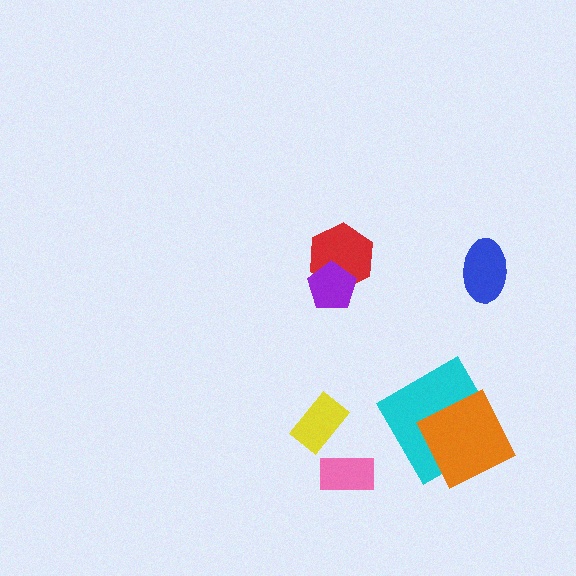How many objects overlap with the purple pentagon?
1 object overlaps with the purple pentagon.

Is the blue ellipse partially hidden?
No, no other shape covers it.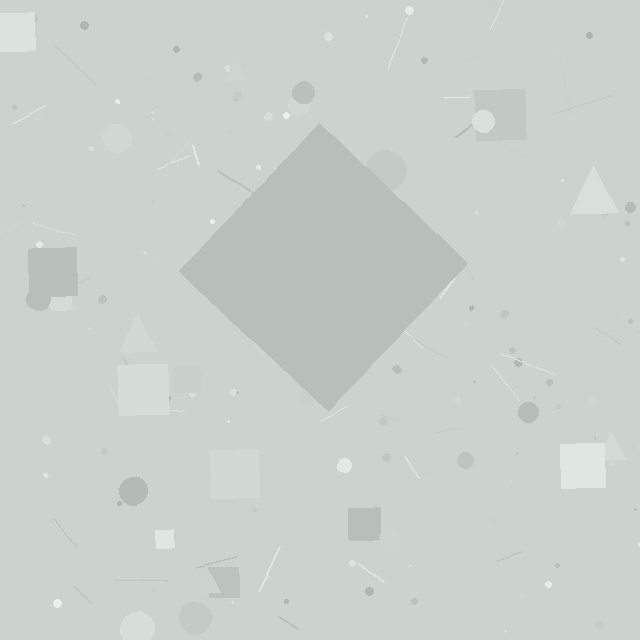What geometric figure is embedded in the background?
A diamond is embedded in the background.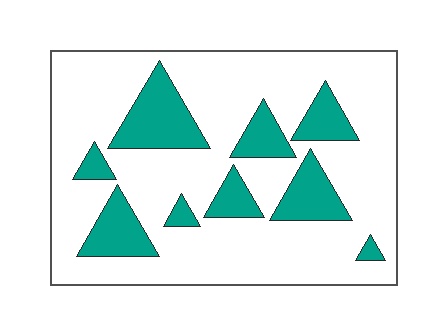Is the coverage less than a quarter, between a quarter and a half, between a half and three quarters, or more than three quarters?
Less than a quarter.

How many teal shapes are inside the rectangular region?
9.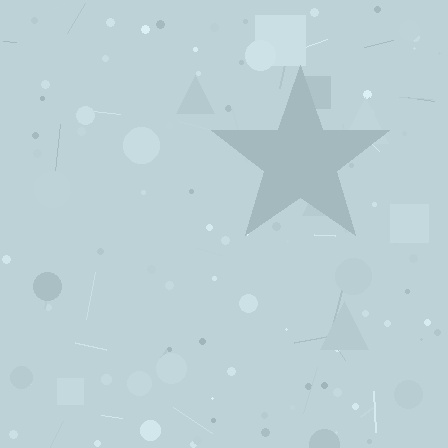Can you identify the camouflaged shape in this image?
The camouflaged shape is a star.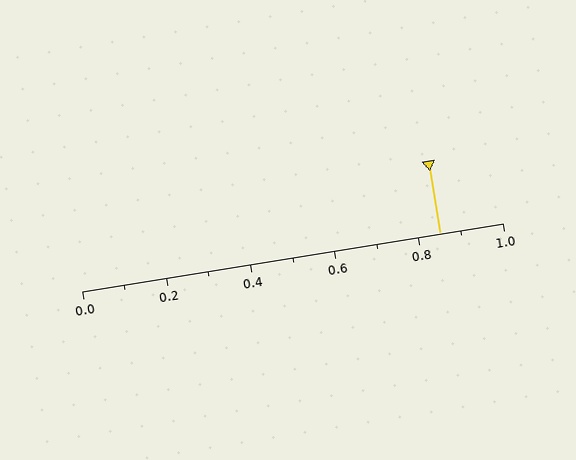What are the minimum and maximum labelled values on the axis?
The axis runs from 0.0 to 1.0.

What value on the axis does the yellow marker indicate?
The marker indicates approximately 0.85.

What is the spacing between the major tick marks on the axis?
The major ticks are spaced 0.2 apart.